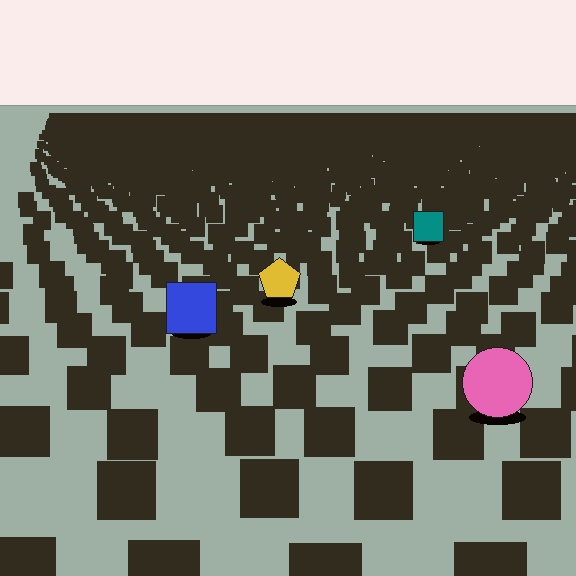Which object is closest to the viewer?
The pink circle is closest. The texture marks near it are larger and more spread out.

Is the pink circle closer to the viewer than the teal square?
Yes. The pink circle is closer — you can tell from the texture gradient: the ground texture is coarser near it.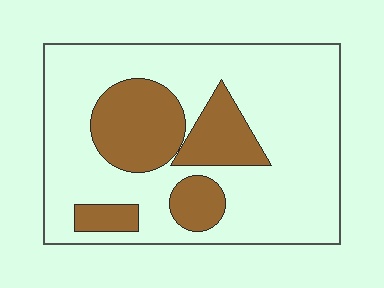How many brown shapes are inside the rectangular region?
4.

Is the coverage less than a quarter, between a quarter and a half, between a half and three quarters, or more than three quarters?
Between a quarter and a half.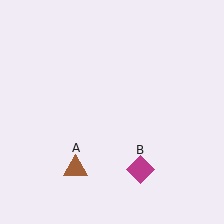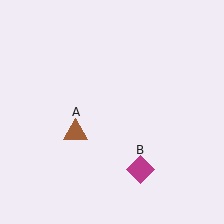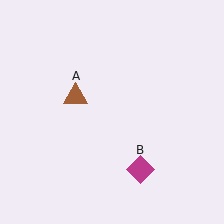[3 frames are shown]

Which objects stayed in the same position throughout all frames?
Magenta diamond (object B) remained stationary.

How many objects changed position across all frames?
1 object changed position: brown triangle (object A).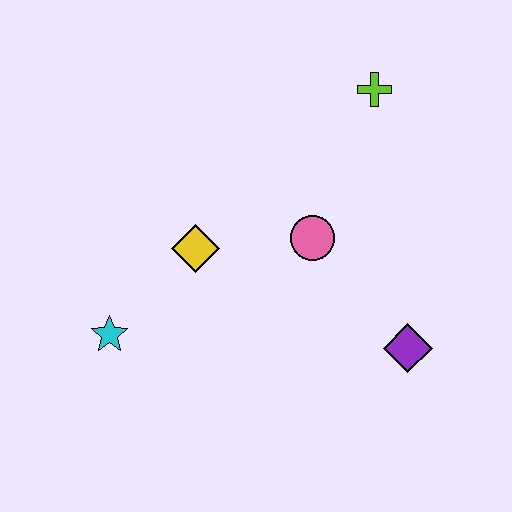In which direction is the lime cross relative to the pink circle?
The lime cross is above the pink circle.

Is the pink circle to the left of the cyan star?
No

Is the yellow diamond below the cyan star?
No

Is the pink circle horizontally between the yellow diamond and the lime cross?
Yes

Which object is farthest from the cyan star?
The lime cross is farthest from the cyan star.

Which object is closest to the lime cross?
The pink circle is closest to the lime cross.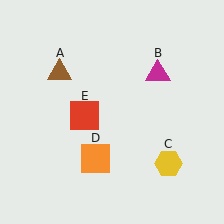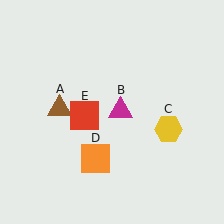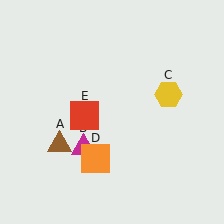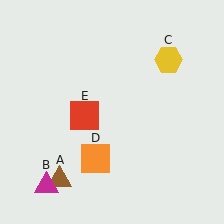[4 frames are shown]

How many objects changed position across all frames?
3 objects changed position: brown triangle (object A), magenta triangle (object B), yellow hexagon (object C).